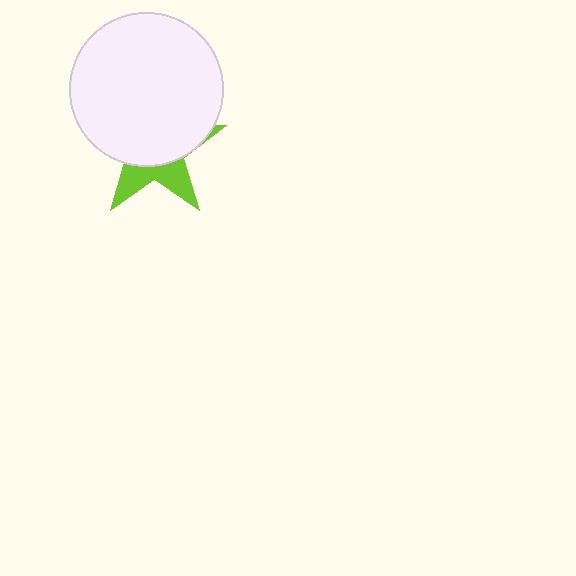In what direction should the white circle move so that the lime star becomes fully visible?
The white circle should move up. That is the shortest direction to clear the overlap and leave the lime star fully visible.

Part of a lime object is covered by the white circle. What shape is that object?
It is a star.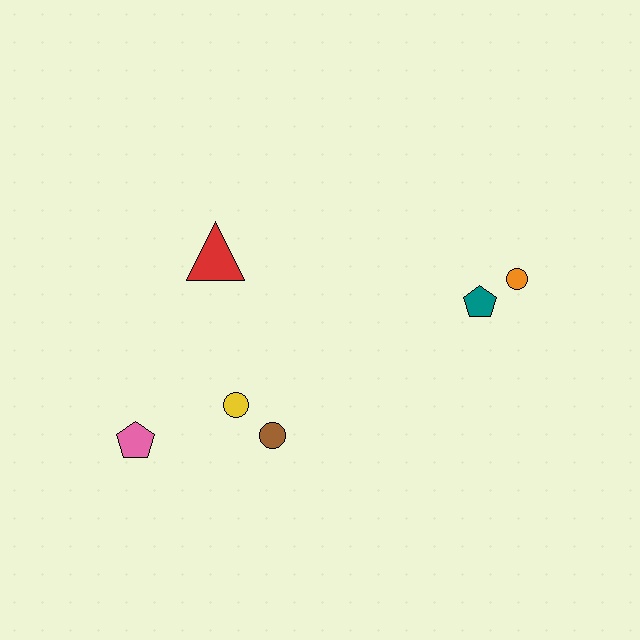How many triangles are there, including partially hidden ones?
There is 1 triangle.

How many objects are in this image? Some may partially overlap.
There are 6 objects.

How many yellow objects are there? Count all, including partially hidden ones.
There is 1 yellow object.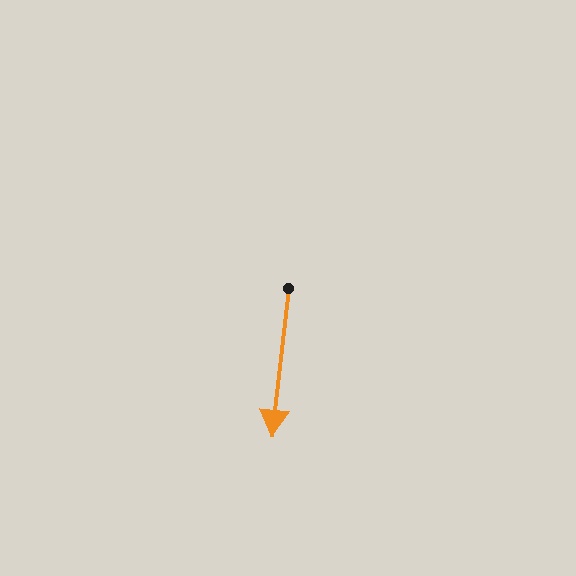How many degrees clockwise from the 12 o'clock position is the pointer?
Approximately 186 degrees.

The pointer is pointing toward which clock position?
Roughly 6 o'clock.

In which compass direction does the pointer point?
South.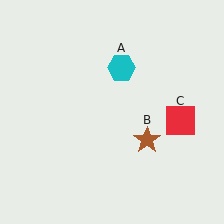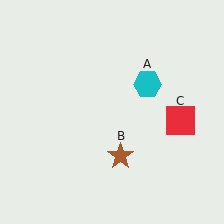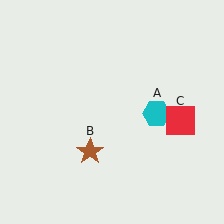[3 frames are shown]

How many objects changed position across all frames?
2 objects changed position: cyan hexagon (object A), brown star (object B).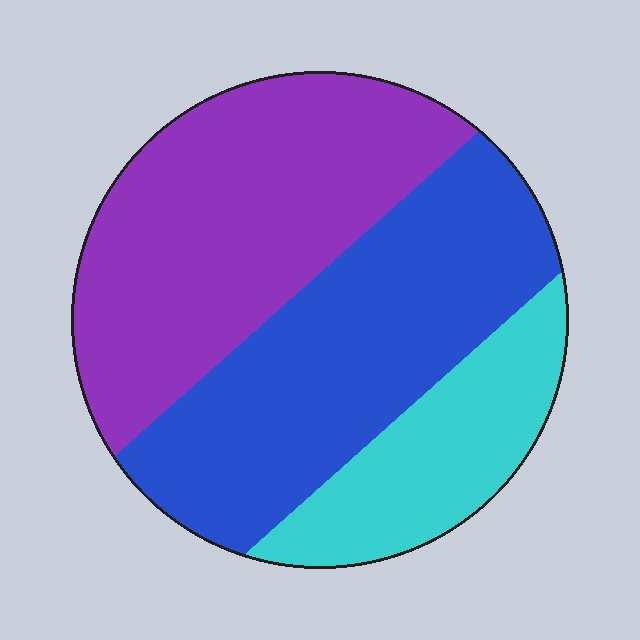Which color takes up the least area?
Cyan, at roughly 20%.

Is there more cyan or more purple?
Purple.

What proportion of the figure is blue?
Blue covers around 40% of the figure.